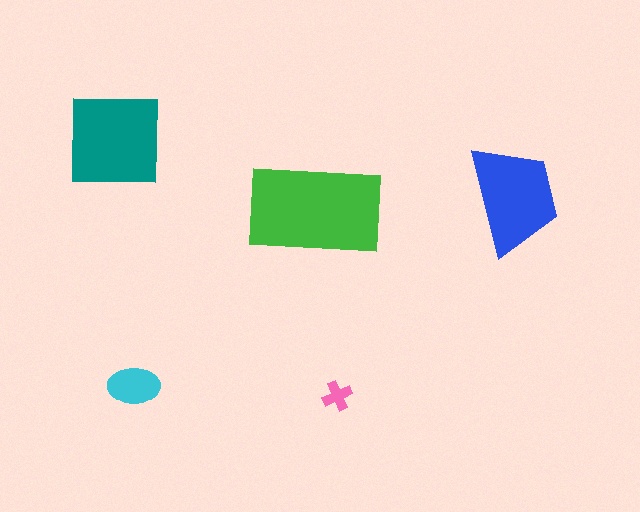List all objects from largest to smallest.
The green rectangle, the teal square, the blue trapezoid, the cyan ellipse, the pink cross.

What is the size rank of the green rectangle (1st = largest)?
1st.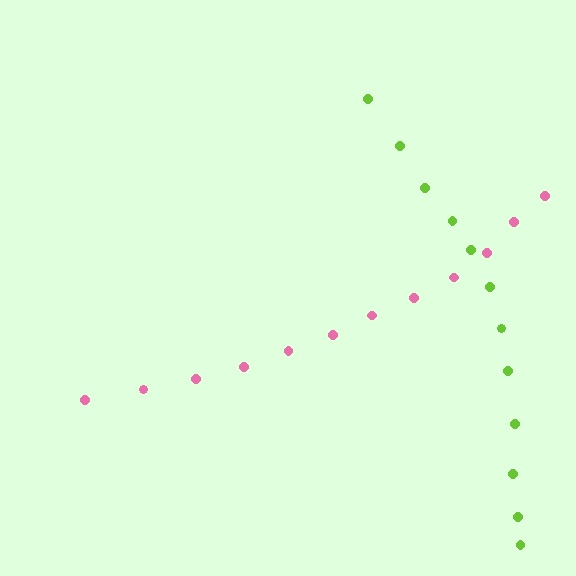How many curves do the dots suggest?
There are 2 distinct paths.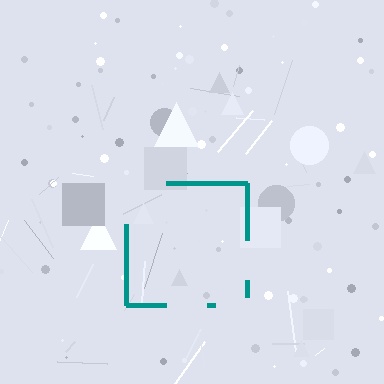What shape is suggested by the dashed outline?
The dashed outline suggests a square.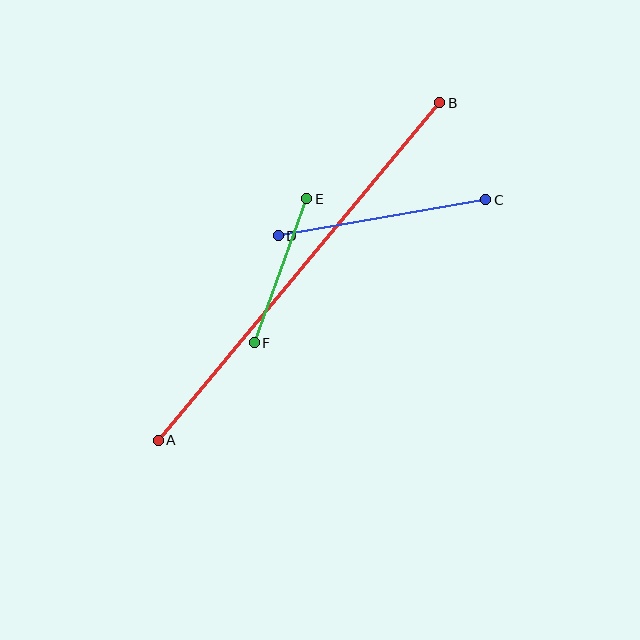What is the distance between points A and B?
The distance is approximately 439 pixels.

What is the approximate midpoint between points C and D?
The midpoint is at approximately (382, 218) pixels.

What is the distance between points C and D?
The distance is approximately 210 pixels.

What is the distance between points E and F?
The distance is approximately 153 pixels.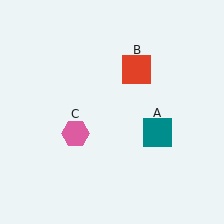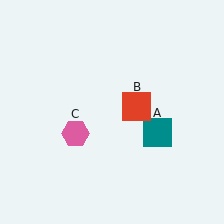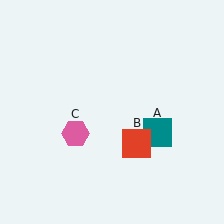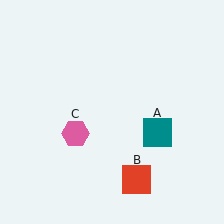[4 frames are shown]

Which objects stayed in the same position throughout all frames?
Teal square (object A) and pink hexagon (object C) remained stationary.